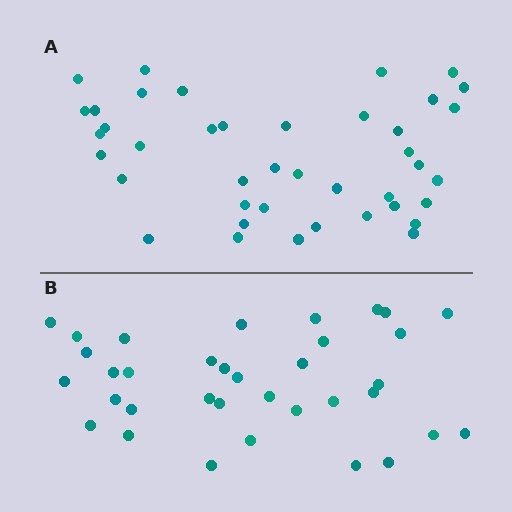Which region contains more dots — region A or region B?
Region A (the top region) has more dots.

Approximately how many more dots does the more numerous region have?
Region A has about 6 more dots than region B.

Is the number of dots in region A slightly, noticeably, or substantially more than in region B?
Region A has only slightly more — the two regions are fairly close. The ratio is roughly 1.2 to 1.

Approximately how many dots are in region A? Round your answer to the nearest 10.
About 40 dots. (The exact count is 41, which rounds to 40.)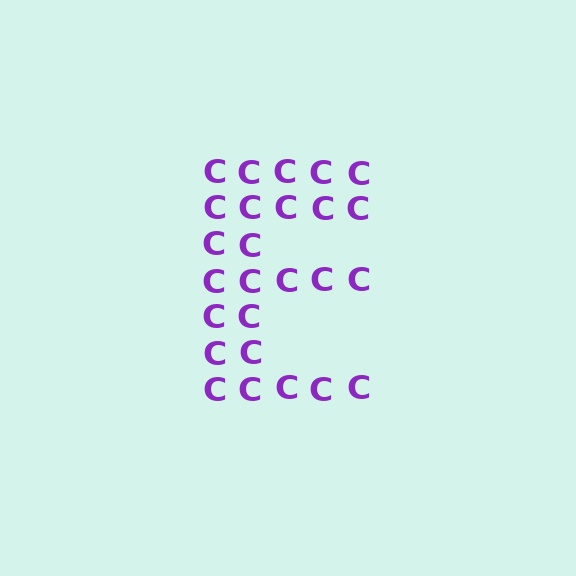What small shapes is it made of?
It is made of small letter C's.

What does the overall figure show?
The overall figure shows the letter E.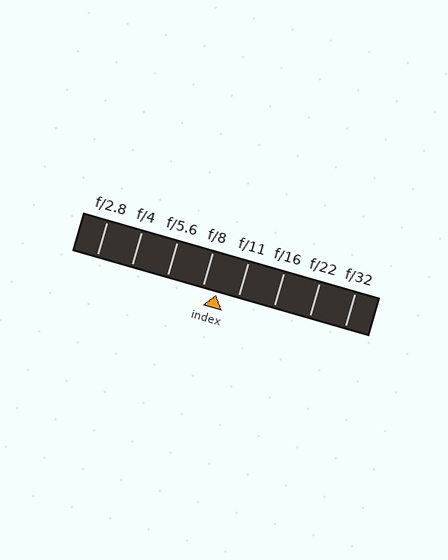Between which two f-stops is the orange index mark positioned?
The index mark is between f/8 and f/11.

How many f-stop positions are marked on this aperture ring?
There are 8 f-stop positions marked.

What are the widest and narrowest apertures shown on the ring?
The widest aperture shown is f/2.8 and the narrowest is f/32.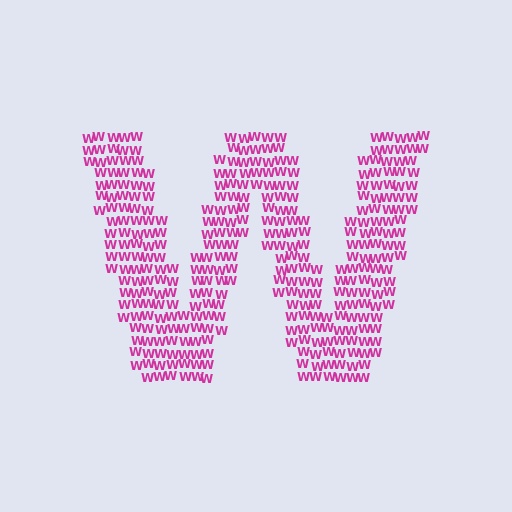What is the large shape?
The large shape is the letter W.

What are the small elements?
The small elements are letter W's.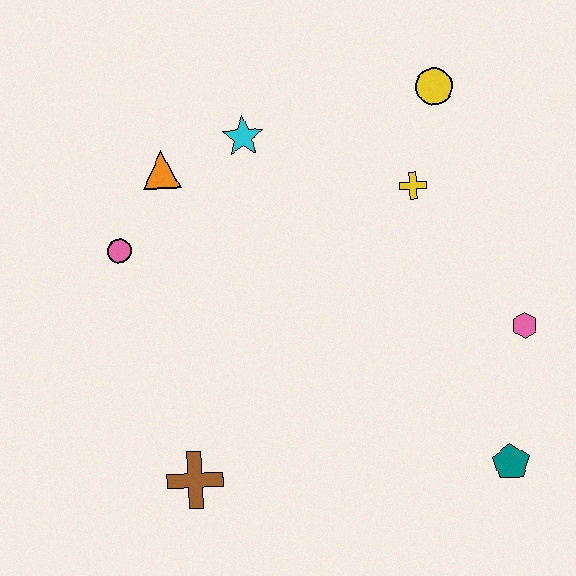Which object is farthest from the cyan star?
The teal pentagon is farthest from the cyan star.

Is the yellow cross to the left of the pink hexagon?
Yes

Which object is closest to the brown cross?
The pink circle is closest to the brown cross.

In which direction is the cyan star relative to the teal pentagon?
The cyan star is above the teal pentagon.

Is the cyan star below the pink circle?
No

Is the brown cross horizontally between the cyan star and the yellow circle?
No